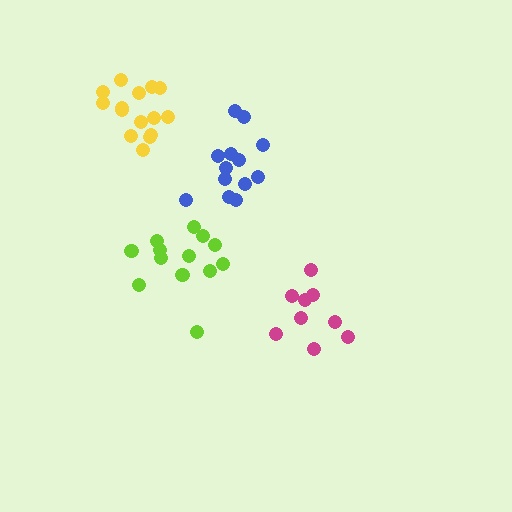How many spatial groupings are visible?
There are 4 spatial groupings.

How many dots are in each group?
Group 1: 13 dots, Group 2: 15 dots, Group 3: 14 dots, Group 4: 9 dots (51 total).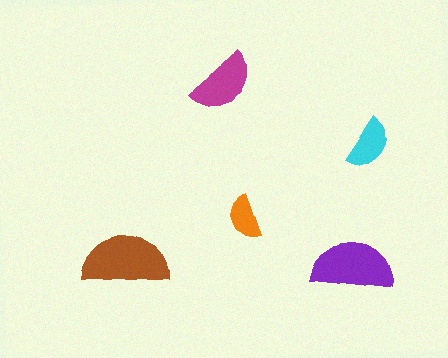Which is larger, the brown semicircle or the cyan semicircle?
The brown one.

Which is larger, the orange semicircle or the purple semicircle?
The purple one.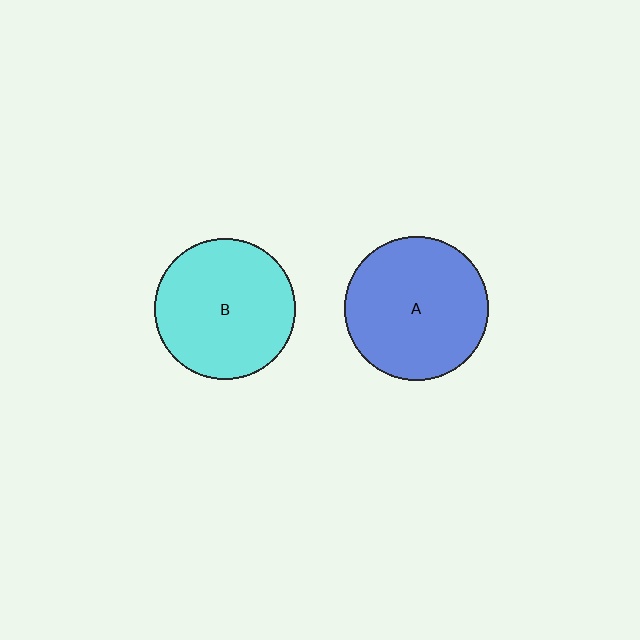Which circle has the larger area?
Circle A (blue).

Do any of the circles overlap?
No, none of the circles overlap.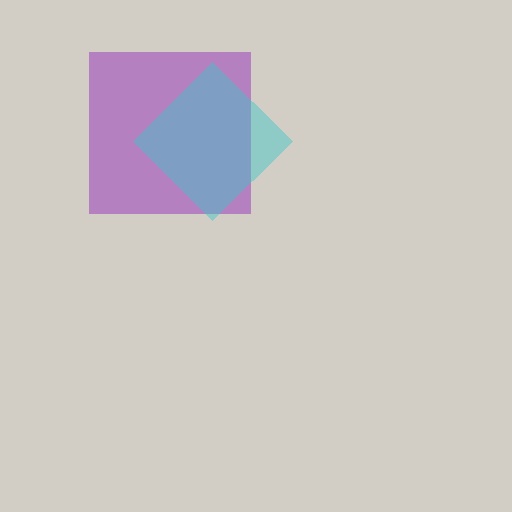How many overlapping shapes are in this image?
There are 2 overlapping shapes in the image.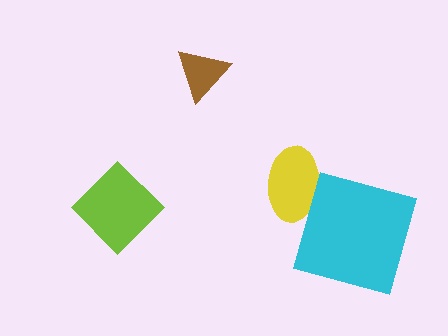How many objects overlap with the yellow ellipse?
1 object overlaps with the yellow ellipse.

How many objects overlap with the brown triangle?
0 objects overlap with the brown triangle.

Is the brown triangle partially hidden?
No, no other shape covers it.